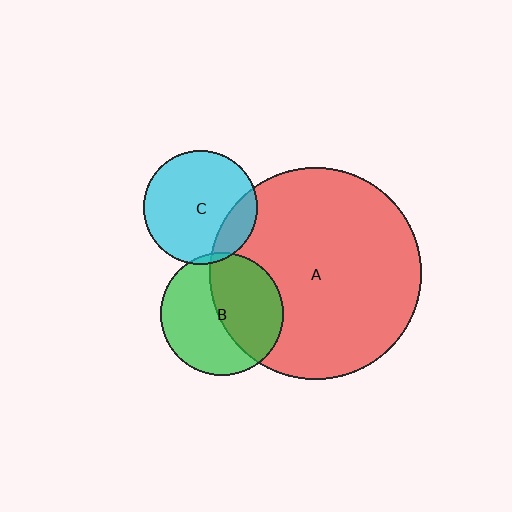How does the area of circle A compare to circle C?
Approximately 3.5 times.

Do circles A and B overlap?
Yes.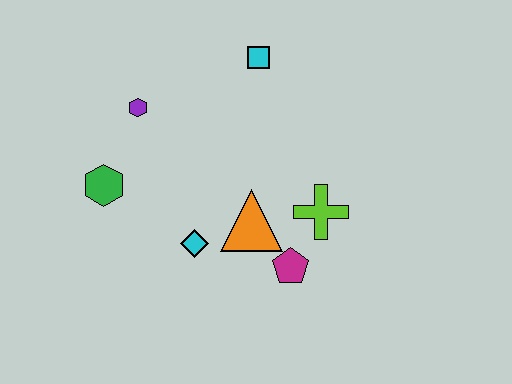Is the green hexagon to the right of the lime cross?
No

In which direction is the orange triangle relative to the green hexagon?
The orange triangle is to the right of the green hexagon.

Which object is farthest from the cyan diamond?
The cyan square is farthest from the cyan diamond.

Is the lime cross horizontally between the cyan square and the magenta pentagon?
No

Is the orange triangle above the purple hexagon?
No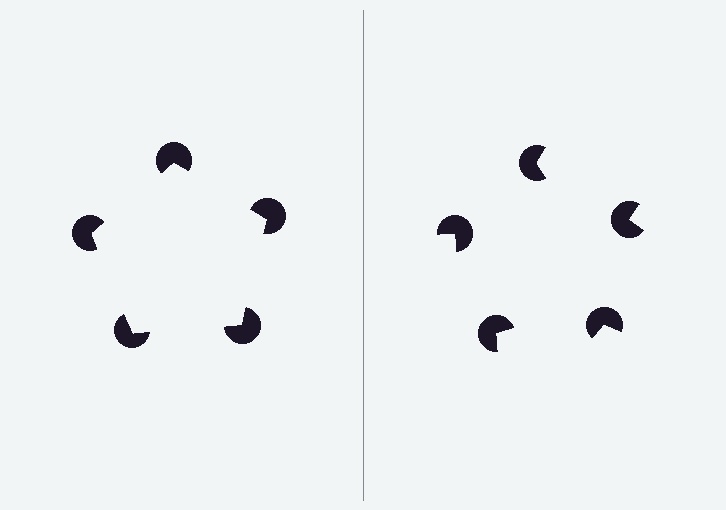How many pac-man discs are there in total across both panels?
10 — 5 on each side.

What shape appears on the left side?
An illusory pentagon.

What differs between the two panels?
The pac-man discs are positioned identically on both sides; only the wedge orientations differ. On the left they align to a pentagon; on the right they are misaligned.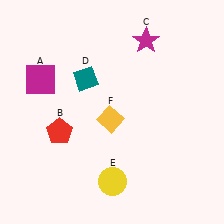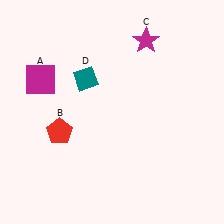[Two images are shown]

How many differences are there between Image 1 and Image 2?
There are 2 differences between the two images.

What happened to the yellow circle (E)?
The yellow circle (E) was removed in Image 2. It was in the bottom-right area of Image 1.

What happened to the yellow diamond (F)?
The yellow diamond (F) was removed in Image 2. It was in the bottom-left area of Image 1.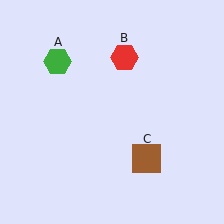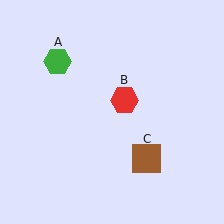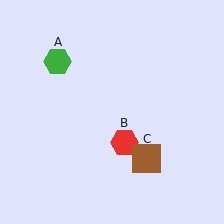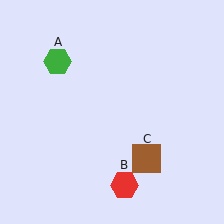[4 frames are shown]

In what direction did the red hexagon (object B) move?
The red hexagon (object B) moved down.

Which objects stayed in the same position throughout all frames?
Green hexagon (object A) and brown square (object C) remained stationary.